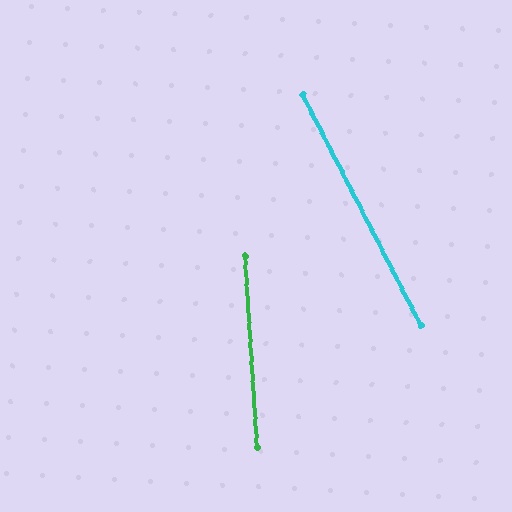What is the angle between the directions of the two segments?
Approximately 24 degrees.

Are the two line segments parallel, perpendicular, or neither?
Neither parallel nor perpendicular — they differ by about 24°.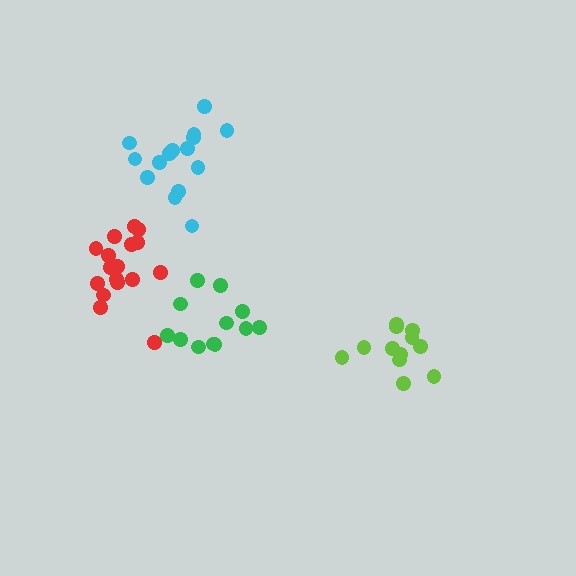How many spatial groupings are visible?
There are 4 spatial groupings.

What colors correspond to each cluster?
The clusters are colored: green, cyan, lime, red.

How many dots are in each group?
Group 1: 12 dots, Group 2: 15 dots, Group 3: 12 dots, Group 4: 17 dots (56 total).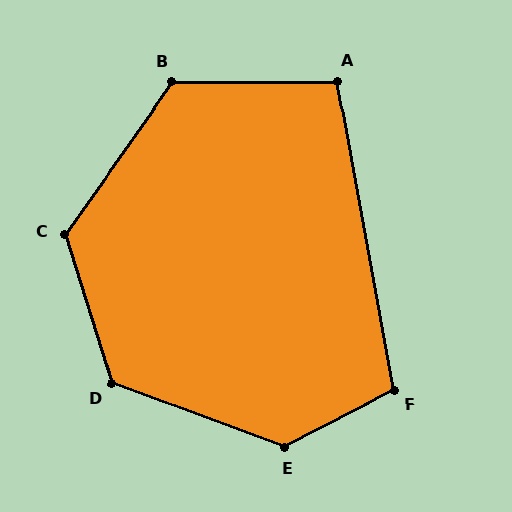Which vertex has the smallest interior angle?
A, at approximately 100 degrees.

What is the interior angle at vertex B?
Approximately 126 degrees (obtuse).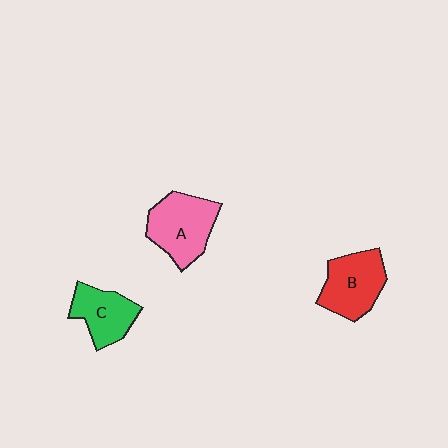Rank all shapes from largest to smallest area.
From largest to smallest: A (pink), B (red), C (green).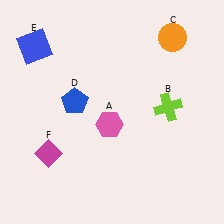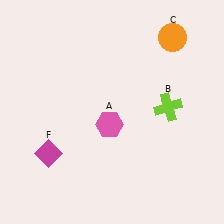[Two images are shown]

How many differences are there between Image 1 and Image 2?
There are 2 differences between the two images.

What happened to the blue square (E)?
The blue square (E) was removed in Image 2. It was in the top-left area of Image 1.